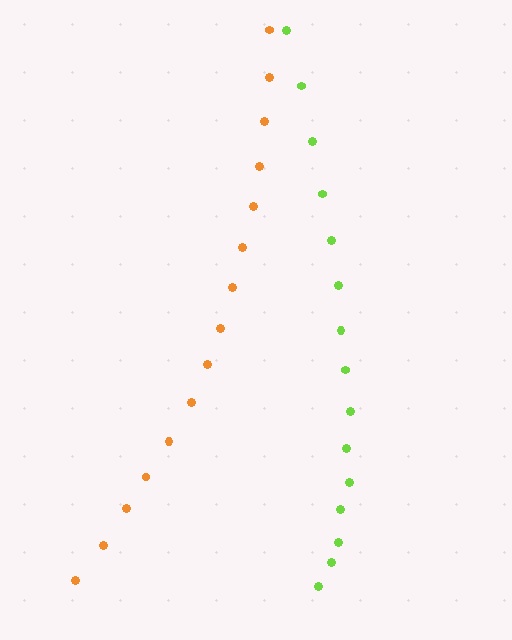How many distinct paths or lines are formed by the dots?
There are 2 distinct paths.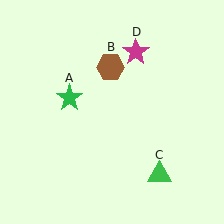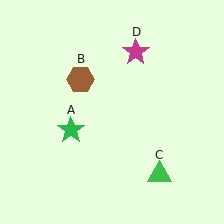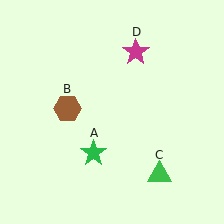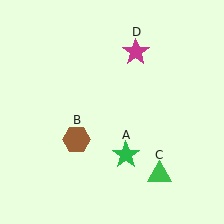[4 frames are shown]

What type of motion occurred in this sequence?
The green star (object A), brown hexagon (object B) rotated counterclockwise around the center of the scene.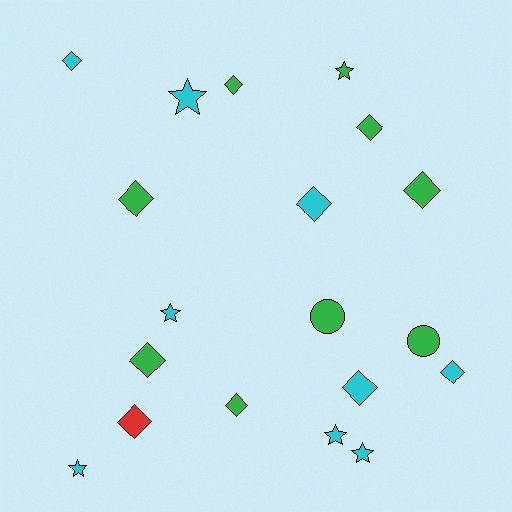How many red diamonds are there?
There is 1 red diamond.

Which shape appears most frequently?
Diamond, with 11 objects.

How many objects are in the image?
There are 19 objects.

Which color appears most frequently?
Cyan, with 9 objects.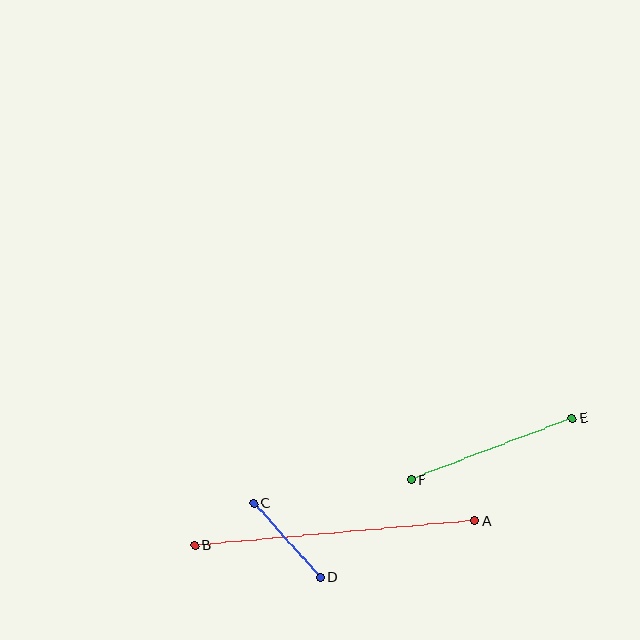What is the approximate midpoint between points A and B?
The midpoint is at approximately (335, 533) pixels.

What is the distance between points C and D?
The distance is approximately 100 pixels.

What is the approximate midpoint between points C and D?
The midpoint is at approximately (287, 540) pixels.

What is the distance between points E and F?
The distance is approximately 172 pixels.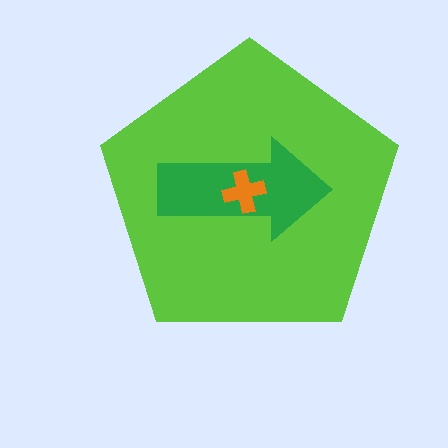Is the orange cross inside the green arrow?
Yes.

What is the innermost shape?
The orange cross.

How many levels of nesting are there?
3.